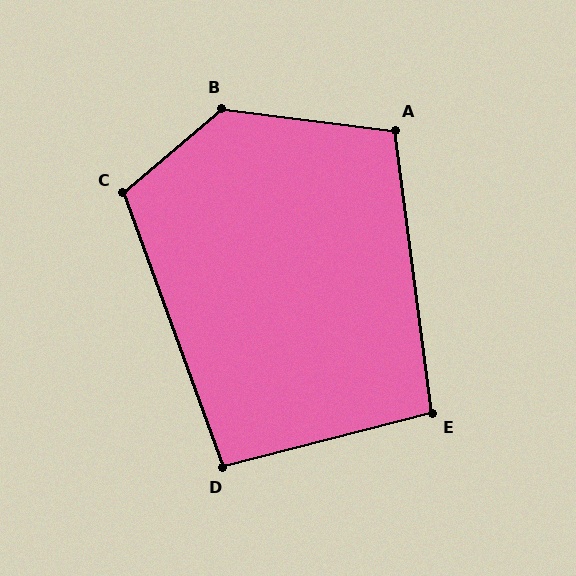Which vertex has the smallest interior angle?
D, at approximately 95 degrees.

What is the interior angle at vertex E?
Approximately 97 degrees (obtuse).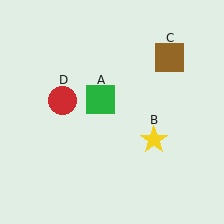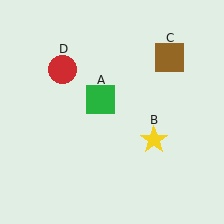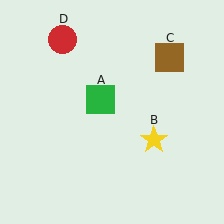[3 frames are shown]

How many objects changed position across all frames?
1 object changed position: red circle (object D).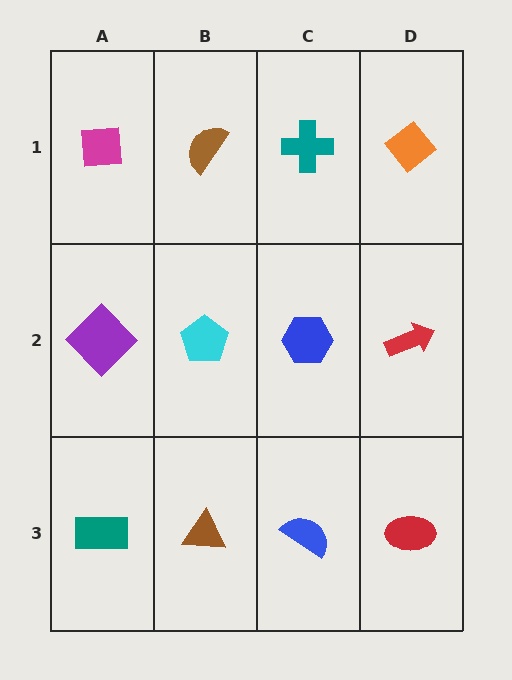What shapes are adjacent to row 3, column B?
A cyan pentagon (row 2, column B), a teal rectangle (row 3, column A), a blue semicircle (row 3, column C).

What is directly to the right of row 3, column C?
A red ellipse.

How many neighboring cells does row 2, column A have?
3.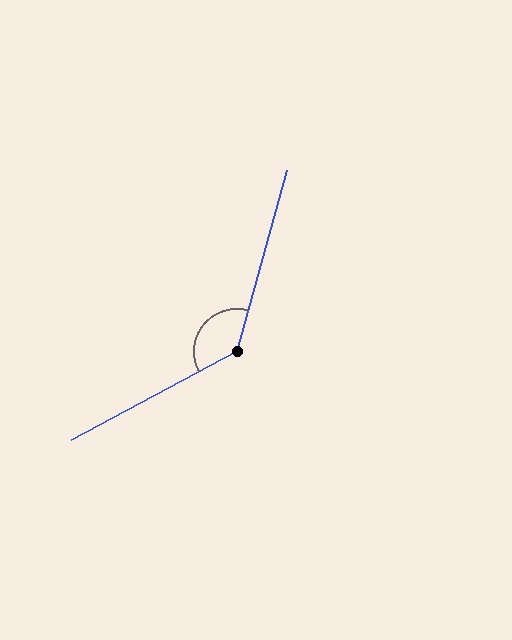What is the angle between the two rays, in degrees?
Approximately 134 degrees.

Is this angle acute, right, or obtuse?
It is obtuse.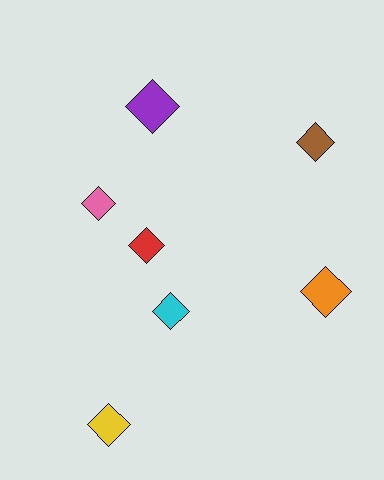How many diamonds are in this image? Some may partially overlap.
There are 7 diamonds.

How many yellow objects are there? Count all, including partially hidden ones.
There is 1 yellow object.